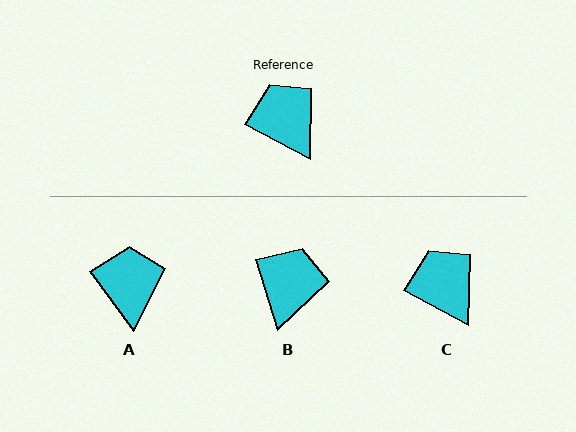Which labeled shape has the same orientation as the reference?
C.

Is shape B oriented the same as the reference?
No, it is off by about 45 degrees.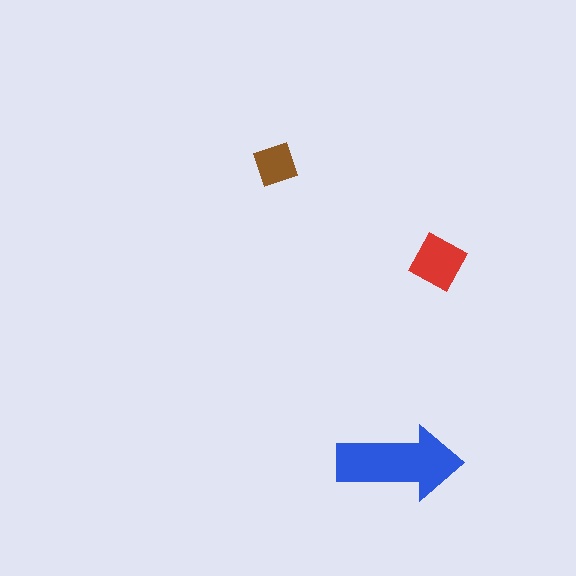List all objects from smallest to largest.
The brown diamond, the red square, the blue arrow.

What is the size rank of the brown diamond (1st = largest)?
3rd.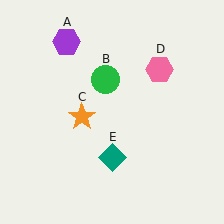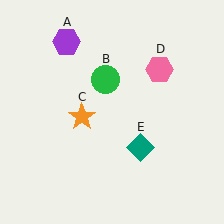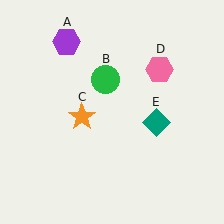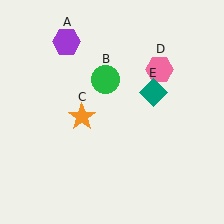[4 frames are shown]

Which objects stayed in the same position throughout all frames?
Purple hexagon (object A) and green circle (object B) and orange star (object C) and pink hexagon (object D) remained stationary.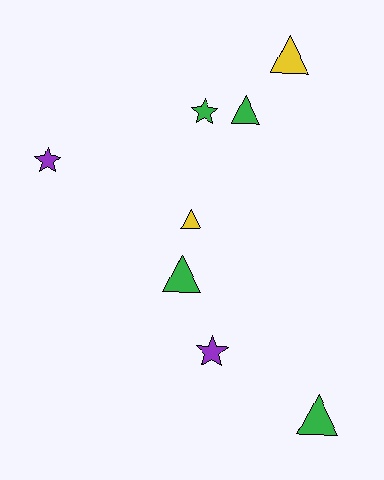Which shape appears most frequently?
Triangle, with 5 objects.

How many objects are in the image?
There are 8 objects.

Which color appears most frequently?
Green, with 4 objects.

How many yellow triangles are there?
There are 2 yellow triangles.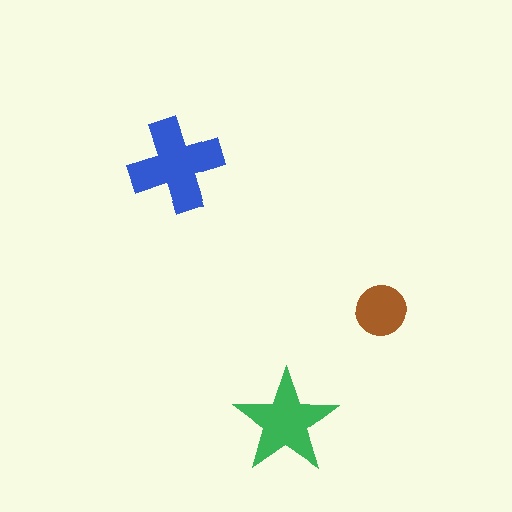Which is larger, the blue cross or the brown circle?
The blue cross.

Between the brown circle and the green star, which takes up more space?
The green star.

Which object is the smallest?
The brown circle.